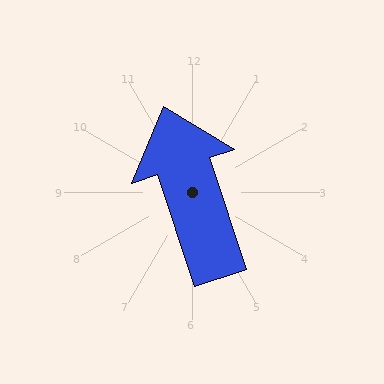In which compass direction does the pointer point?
North.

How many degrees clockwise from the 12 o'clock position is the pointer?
Approximately 342 degrees.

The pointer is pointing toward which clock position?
Roughly 11 o'clock.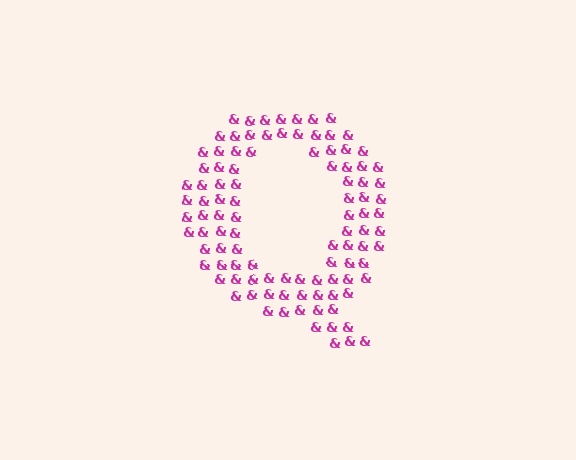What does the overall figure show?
The overall figure shows the letter Q.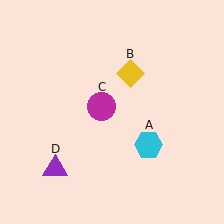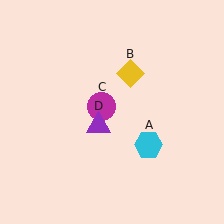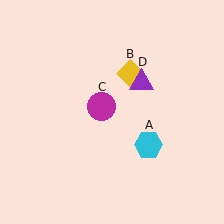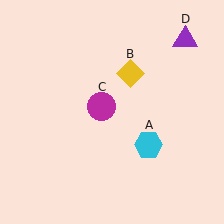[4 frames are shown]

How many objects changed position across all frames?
1 object changed position: purple triangle (object D).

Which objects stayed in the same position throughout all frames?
Cyan hexagon (object A) and yellow diamond (object B) and magenta circle (object C) remained stationary.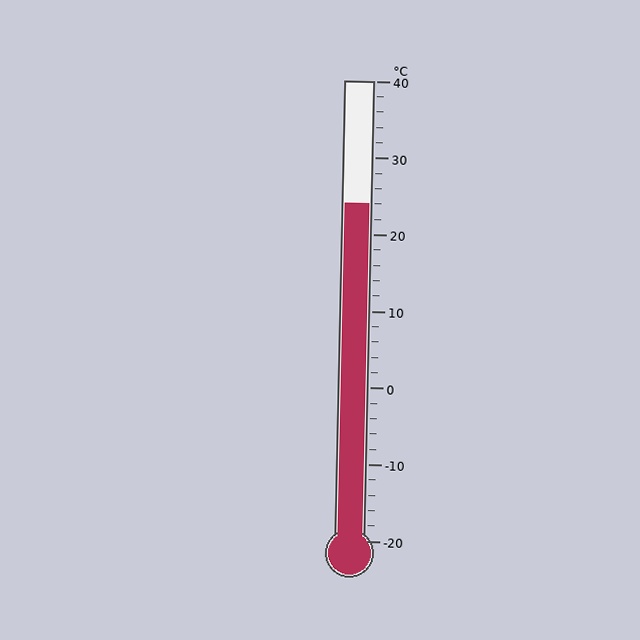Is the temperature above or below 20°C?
The temperature is above 20°C.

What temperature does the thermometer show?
The thermometer shows approximately 24°C.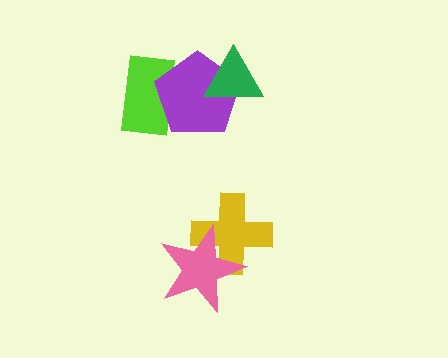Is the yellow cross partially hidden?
Yes, it is partially covered by another shape.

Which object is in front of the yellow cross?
The pink star is in front of the yellow cross.